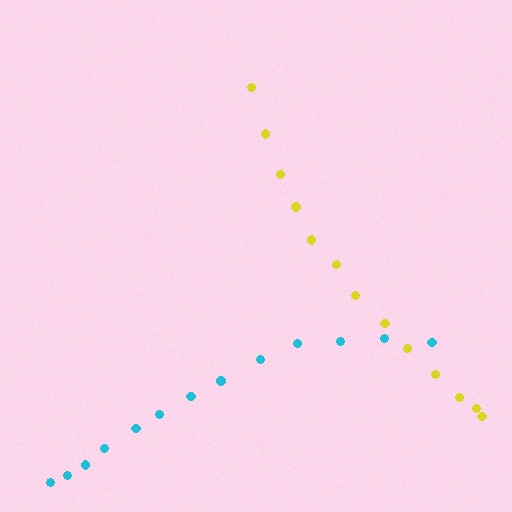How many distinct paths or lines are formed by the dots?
There are 2 distinct paths.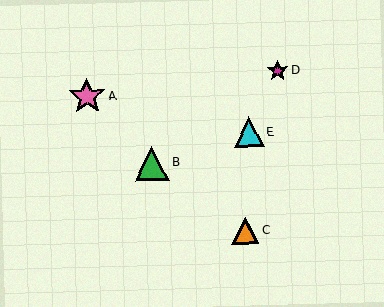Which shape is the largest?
The pink star (labeled A) is the largest.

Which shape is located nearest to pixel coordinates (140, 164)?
The green triangle (labeled B) at (152, 164) is nearest to that location.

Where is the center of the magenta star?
The center of the magenta star is at (278, 71).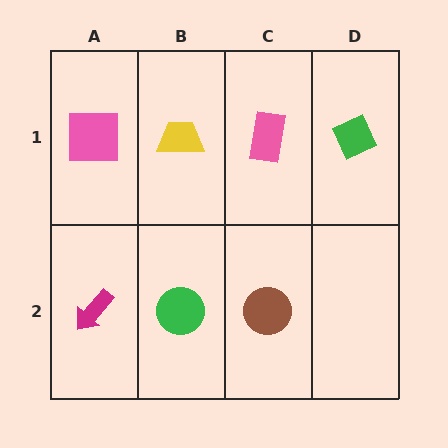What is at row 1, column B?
A yellow trapezoid.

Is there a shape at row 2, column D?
No, that cell is empty.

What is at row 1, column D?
A green diamond.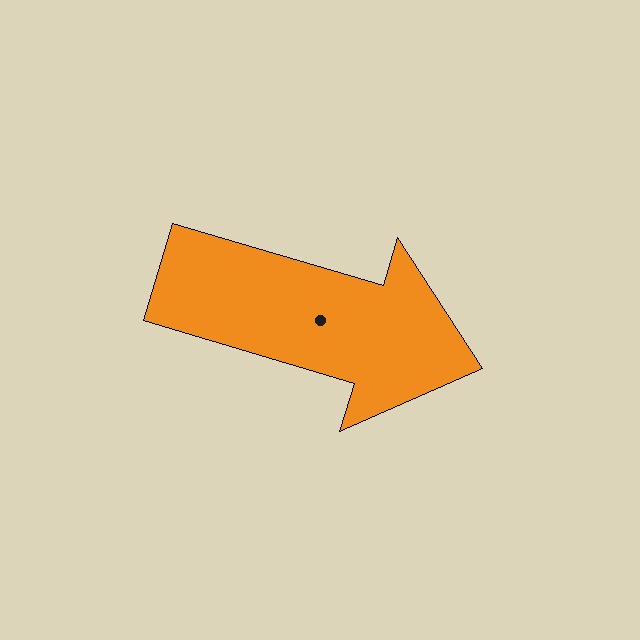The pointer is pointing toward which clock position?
Roughly 4 o'clock.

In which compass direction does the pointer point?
East.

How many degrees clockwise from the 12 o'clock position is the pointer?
Approximately 107 degrees.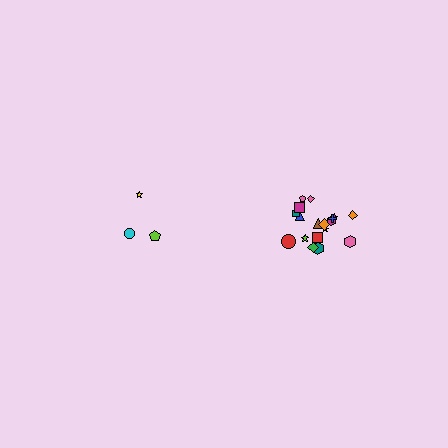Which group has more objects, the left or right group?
The right group.